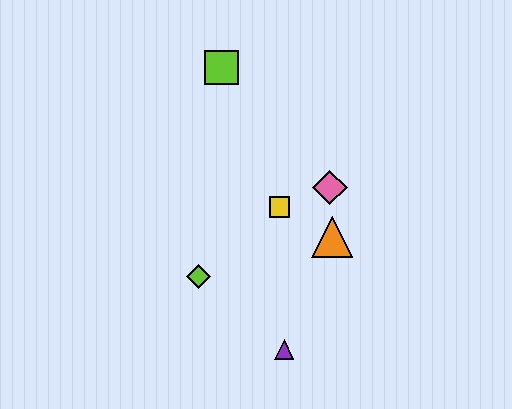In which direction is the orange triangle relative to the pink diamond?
The orange triangle is below the pink diamond.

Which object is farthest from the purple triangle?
The lime square is farthest from the purple triangle.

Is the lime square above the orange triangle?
Yes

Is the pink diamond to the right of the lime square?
Yes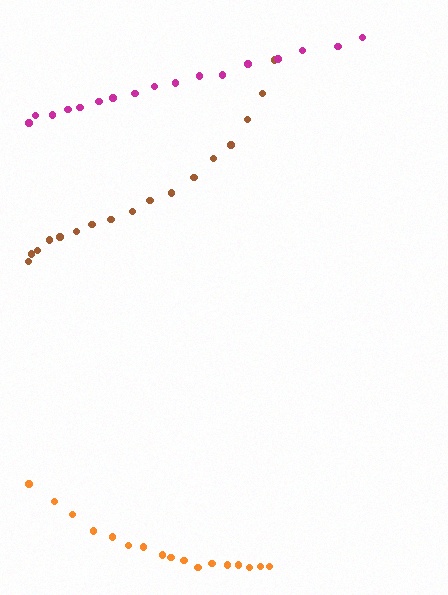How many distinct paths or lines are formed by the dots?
There are 3 distinct paths.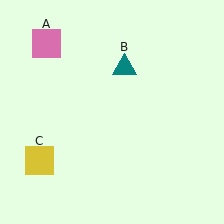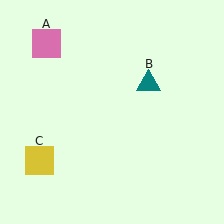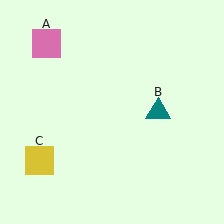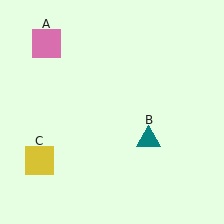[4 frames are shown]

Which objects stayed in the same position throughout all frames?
Pink square (object A) and yellow square (object C) remained stationary.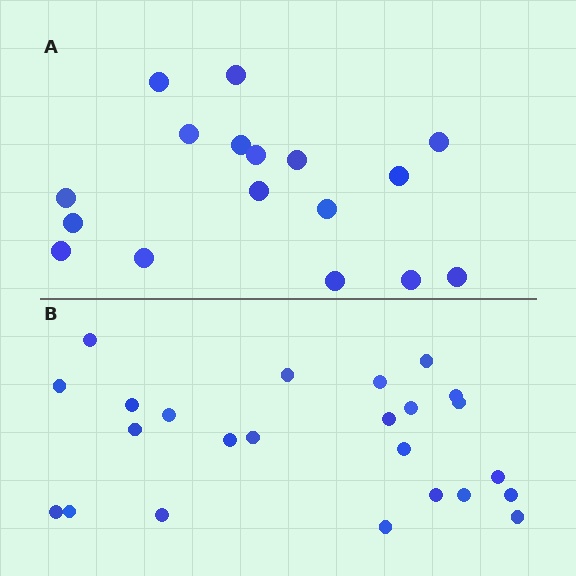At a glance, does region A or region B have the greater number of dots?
Region B (the bottom region) has more dots.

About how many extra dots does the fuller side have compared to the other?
Region B has roughly 8 or so more dots than region A.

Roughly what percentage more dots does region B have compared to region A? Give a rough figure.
About 40% more.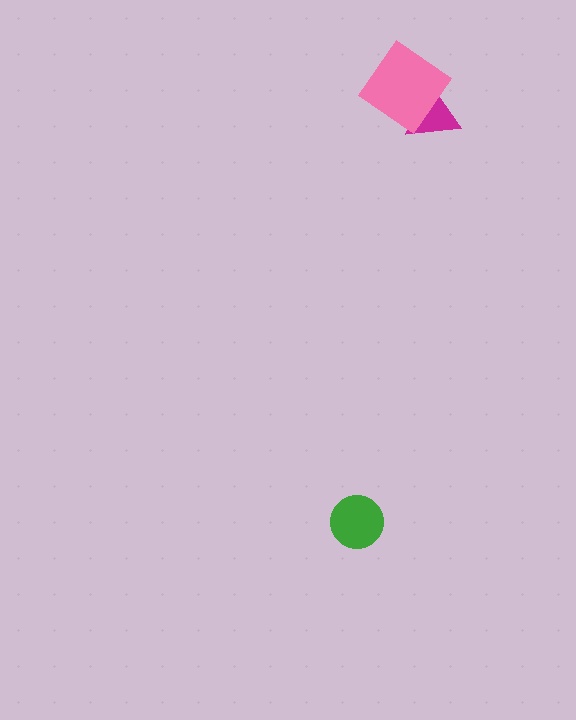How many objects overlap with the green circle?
0 objects overlap with the green circle.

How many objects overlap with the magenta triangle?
1 object overlaps with the magenta triangle.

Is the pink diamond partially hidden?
No, no other shape covers it.